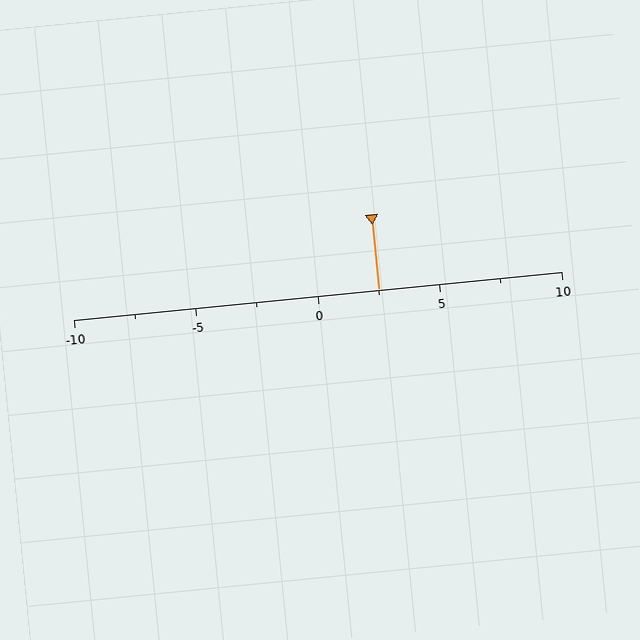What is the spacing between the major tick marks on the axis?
The major ticks are spaced 5 apart.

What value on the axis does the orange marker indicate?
The marker indicates approximately 2.5.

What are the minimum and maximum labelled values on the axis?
The axis runs from -10 to 10.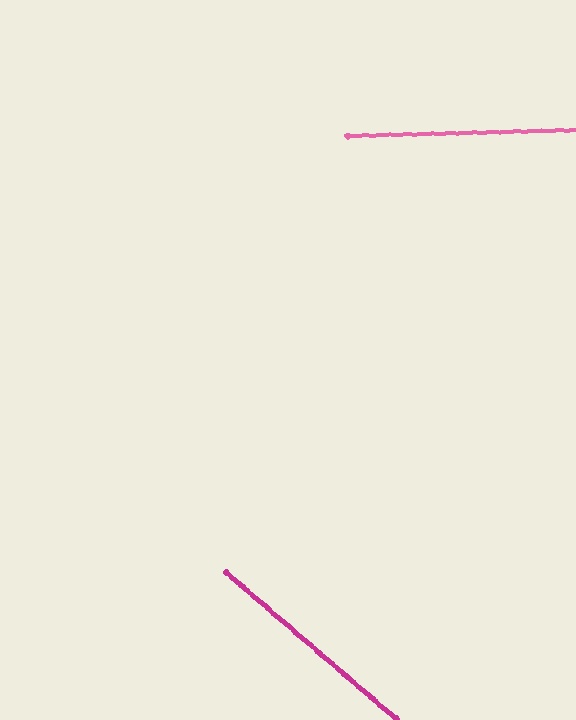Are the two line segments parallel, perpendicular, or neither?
Neither parallel nor perpendicular — they differ by about 42°.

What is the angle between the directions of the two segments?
Approximately 42 degrees.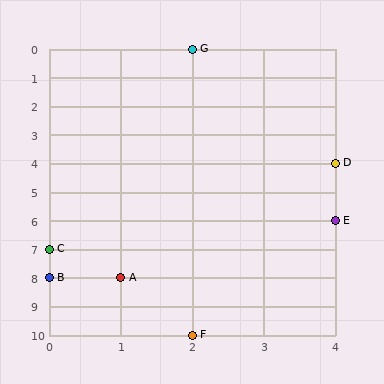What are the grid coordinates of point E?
Point E is at grid coordinates (4, 6).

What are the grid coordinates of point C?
Point C is at grid coordinates (0, 7).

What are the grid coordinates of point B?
Point B is at grid coordinates (0, 8).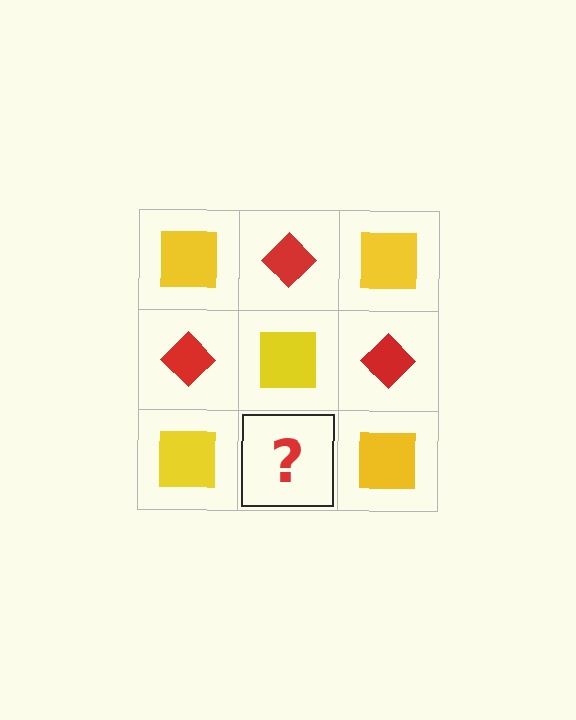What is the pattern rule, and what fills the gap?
The rule is that it alternates yellow square and red diamond in a checkerboard pattern. The gap should be filled with a red diamond.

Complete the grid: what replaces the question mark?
The question mark should be replaced with a red diamond.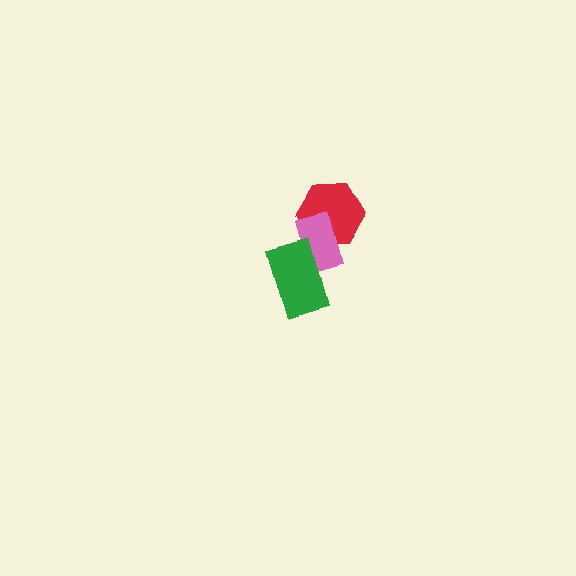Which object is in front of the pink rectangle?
The green rectangle is in front of the pink rectangle.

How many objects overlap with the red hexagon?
1 object overlaps with the red hexagon.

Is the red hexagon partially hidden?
Yes, it is partially covered by another shape.